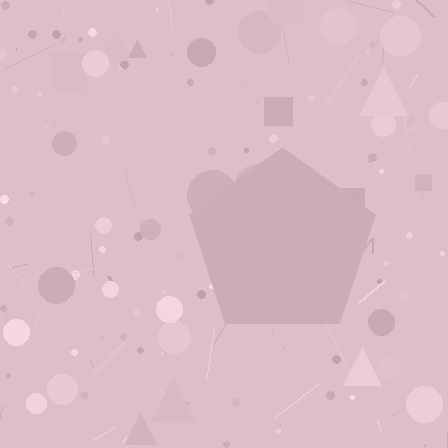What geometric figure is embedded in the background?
A pentagon is embedded in the background.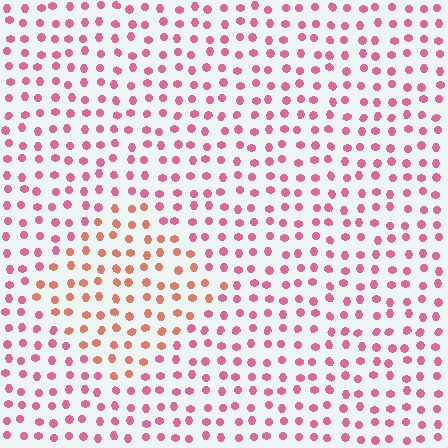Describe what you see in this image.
The image is filled with small pink elements in a uniform arrangement. A diamond-shaped region is visible where the elements are tinted to a slightly different hue, forming a subtle color boundary.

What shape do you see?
I see a diamond.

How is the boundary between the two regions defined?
The boundary is defined purely by a slight shift in hue (about 38 degrees). Spacing, size, and orientation are identical on both sides.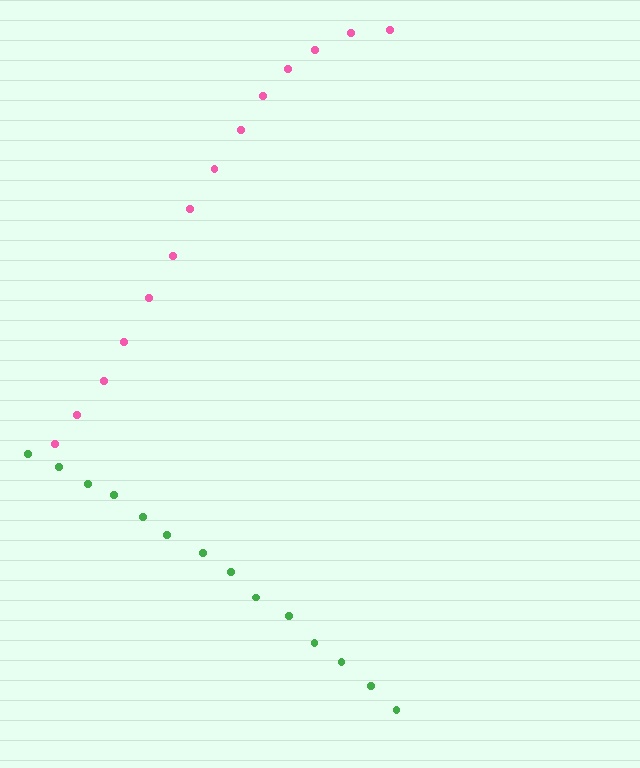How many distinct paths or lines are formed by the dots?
There are 2 distinct paths.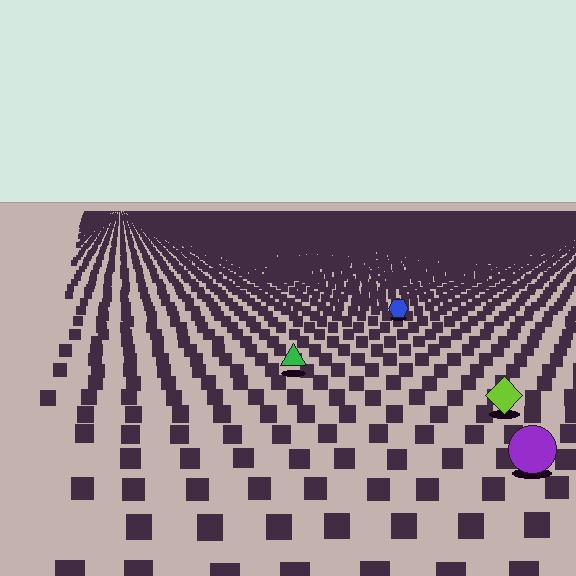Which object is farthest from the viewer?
The blue hexagon is farthest from the viewer. It appears smaller and the ground texture around it is denser.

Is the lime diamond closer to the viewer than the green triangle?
Yes. The lime diamond is closer — you can tell from the texture gradient: the ground texture is coarser near it.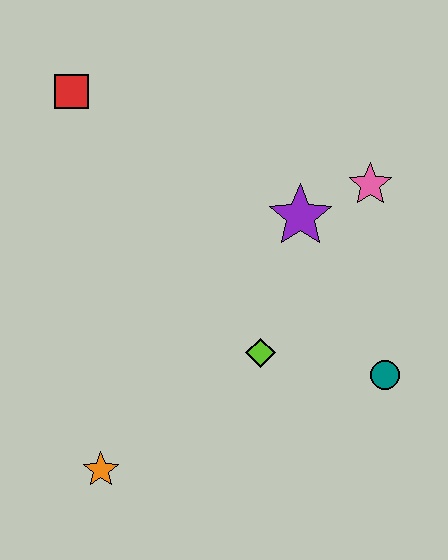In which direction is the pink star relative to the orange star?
The pink star is above the orange star.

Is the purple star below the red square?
Yes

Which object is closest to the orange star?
The lime diamond is closest to the orange star.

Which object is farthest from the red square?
The teal circle is farthest from the red square.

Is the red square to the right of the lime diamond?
No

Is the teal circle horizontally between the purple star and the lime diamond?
No